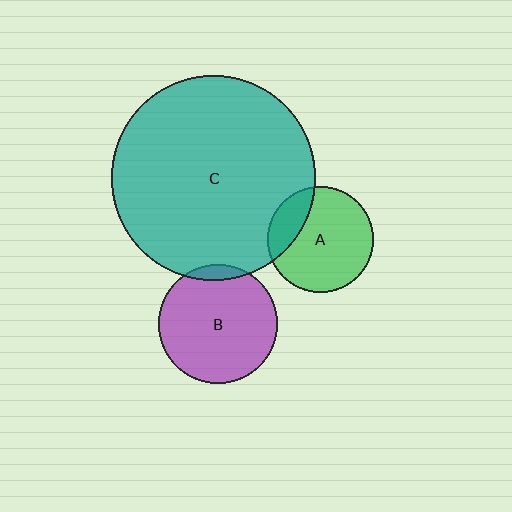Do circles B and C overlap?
Yes.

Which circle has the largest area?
Circle C (teal).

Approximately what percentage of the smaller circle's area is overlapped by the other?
Approximately 5%.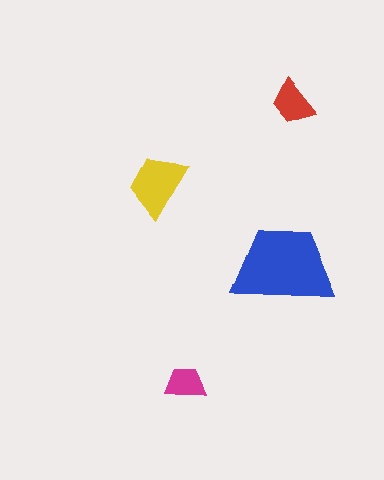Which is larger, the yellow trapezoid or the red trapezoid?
The yellow one.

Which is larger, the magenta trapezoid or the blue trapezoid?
The blue one.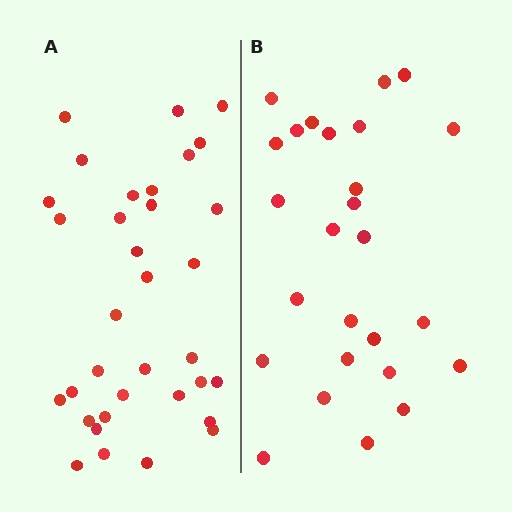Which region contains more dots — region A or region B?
Region A (the left region) has more dots.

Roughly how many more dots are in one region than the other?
Region A has roughly 8 or so more dots than region B.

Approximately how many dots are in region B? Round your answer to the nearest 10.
About 30 dots. (The exact count is 26, which rounds to 30.)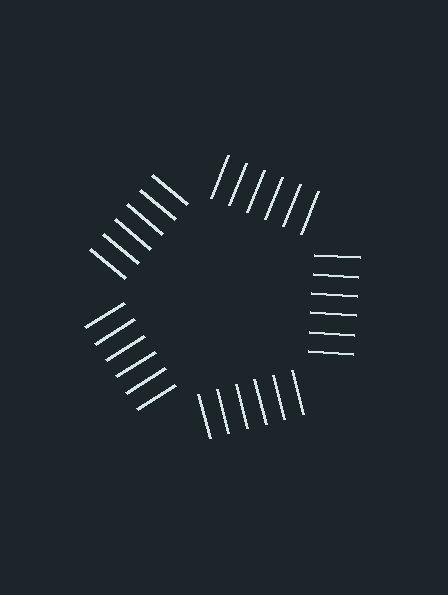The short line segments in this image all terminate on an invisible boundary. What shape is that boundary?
An illusory pentagon — the line segments terminate on its edges but no continuous stroke is drawn.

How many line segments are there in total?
30 — 6 along each of the 5 edges.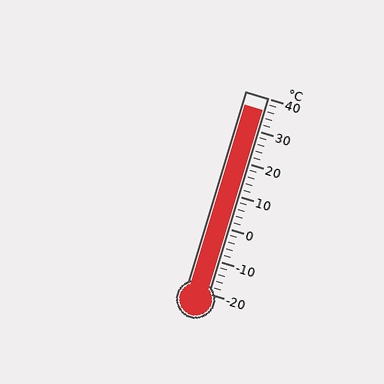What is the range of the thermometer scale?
The thermometer scale ranges from -20°C to 40°C.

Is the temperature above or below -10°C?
The temperature is above -10°C.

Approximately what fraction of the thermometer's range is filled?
The thermometer is filled to approximately 95% of its range.